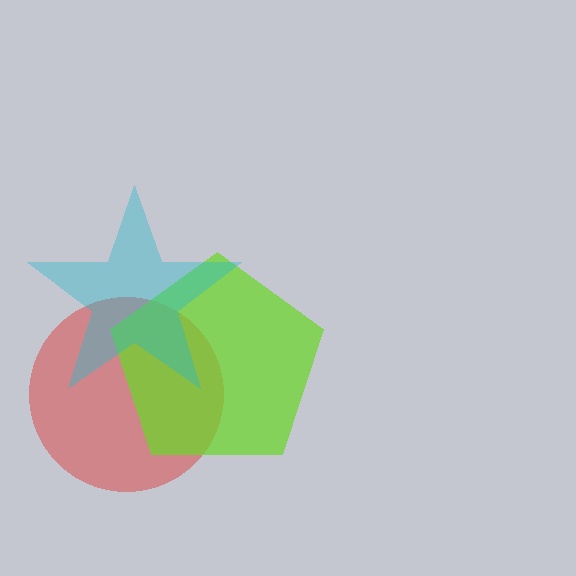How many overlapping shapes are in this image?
There are 3 overlapping shapes in the image.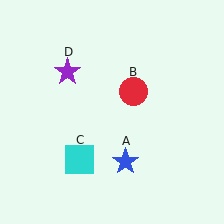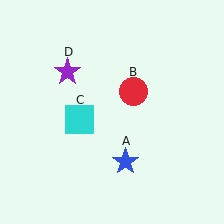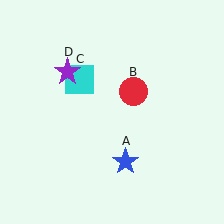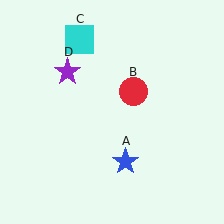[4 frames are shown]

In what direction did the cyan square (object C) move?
The cyan square (object C) moved up.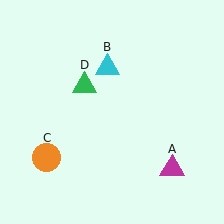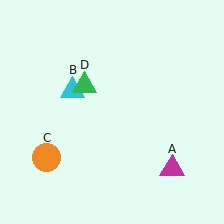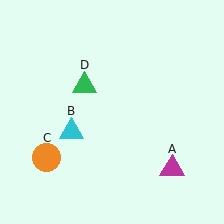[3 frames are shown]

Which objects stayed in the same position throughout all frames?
Magenta triangle (object A) and orange circle (object C) and green triangle (object D) remained stationary.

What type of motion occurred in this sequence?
The cyan triangle (object B) rotated counterclockwise around the center of the scene.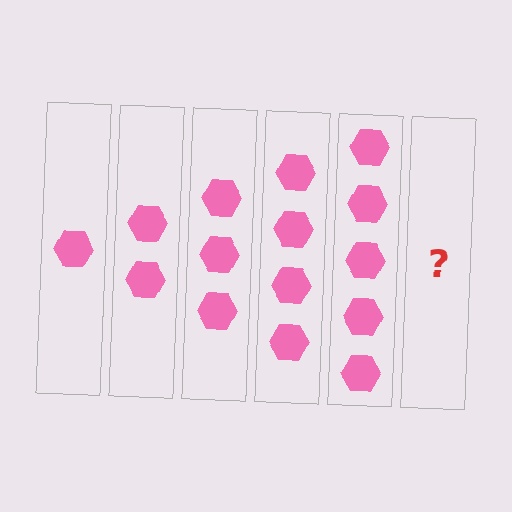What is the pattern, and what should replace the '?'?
The pattern is that each step adds one more hexagon. The '?' should be 6 hexagons.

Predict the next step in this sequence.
The next step is 6 hexagons.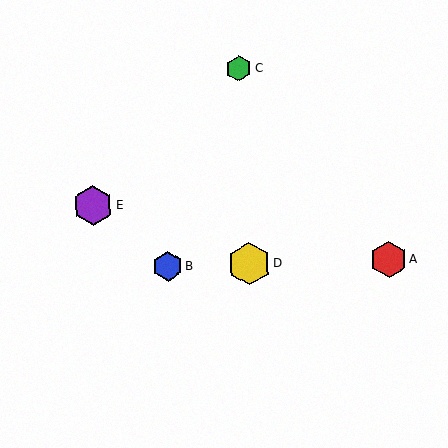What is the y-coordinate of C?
Object C is at y≈69.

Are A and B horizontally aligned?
Yes, both are at y≈260.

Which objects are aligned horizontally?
Objects A, B, D are aligned horizontally.